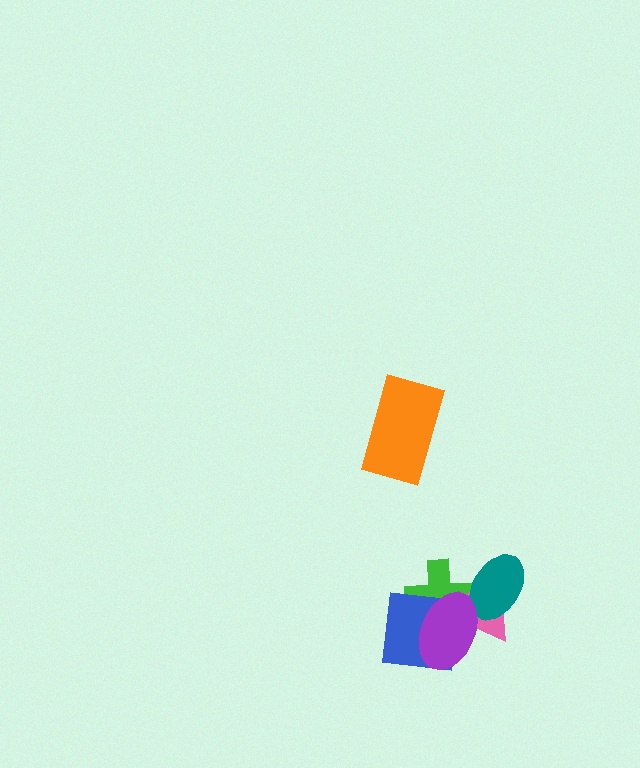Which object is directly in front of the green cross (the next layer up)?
The pink triangle is directly in front of the green cross.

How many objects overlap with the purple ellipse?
4 objects overlap with the purple ellipse.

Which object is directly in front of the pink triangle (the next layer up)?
The teal ellipse is directly in front of the pink triangle.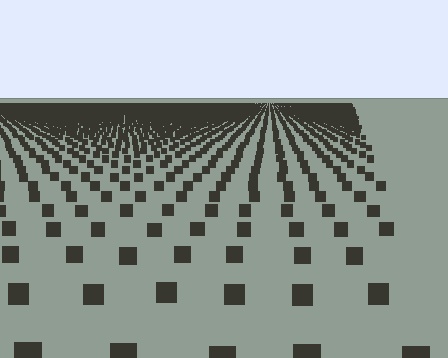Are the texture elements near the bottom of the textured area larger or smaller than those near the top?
Larger. Near the bottom, elements are closer to the viewer and appear at a bigger on-screen size.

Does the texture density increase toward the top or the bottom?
Density increases toward the top.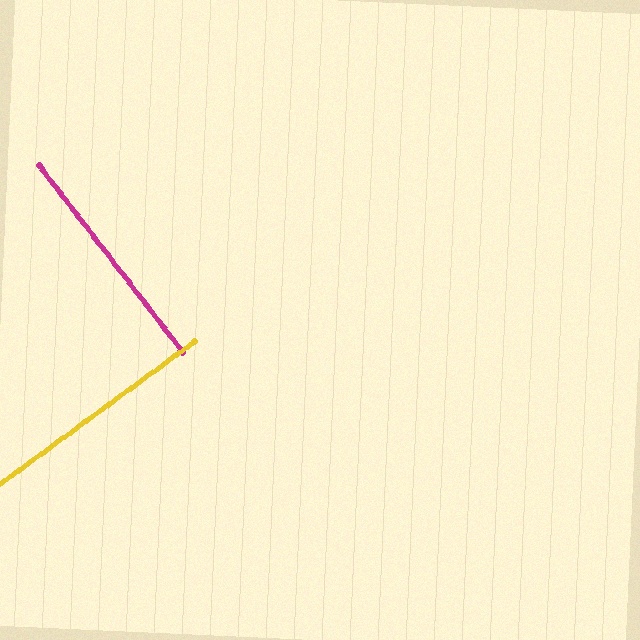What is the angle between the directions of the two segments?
Approximately 89 degrees.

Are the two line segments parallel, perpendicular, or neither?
Perpendicular — they meet at approximately 89°.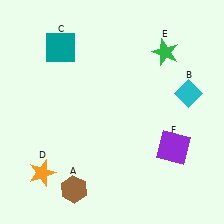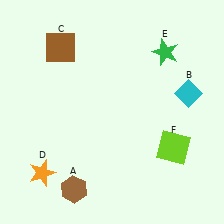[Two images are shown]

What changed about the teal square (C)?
In Image 1, C is teal. In Image 2, it changed to brown.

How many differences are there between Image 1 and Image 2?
There are 2 differences between the two images.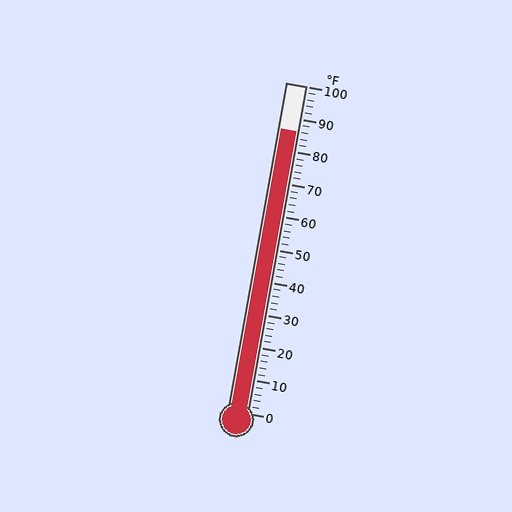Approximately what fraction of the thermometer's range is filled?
The thermometer is filled to approximately 85% of its range.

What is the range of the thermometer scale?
The thermometer scale ranges from 0°F to 100°F.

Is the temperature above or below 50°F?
The temperature is above 50°F.